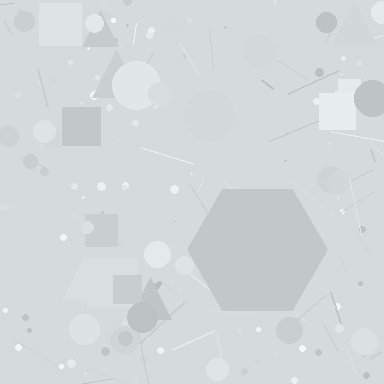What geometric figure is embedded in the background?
A hexagon is embedded in the background.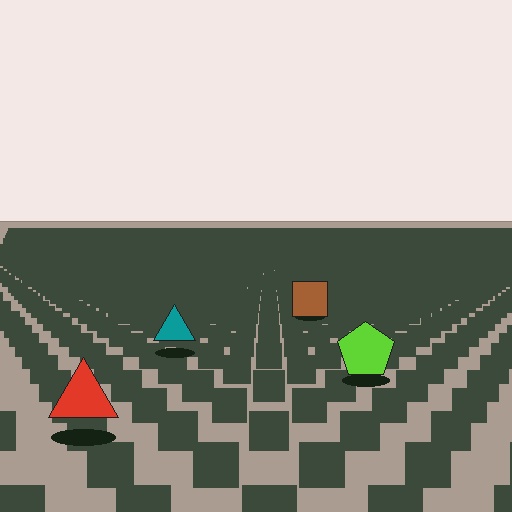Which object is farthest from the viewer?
The brown square is farthest from the viewer. It appears smaller and the ground texture around it is denser.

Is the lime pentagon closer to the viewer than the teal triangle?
Yes. The lime pentagon is closer — you can tell from the texture gradient: the ground texture is coarser near it.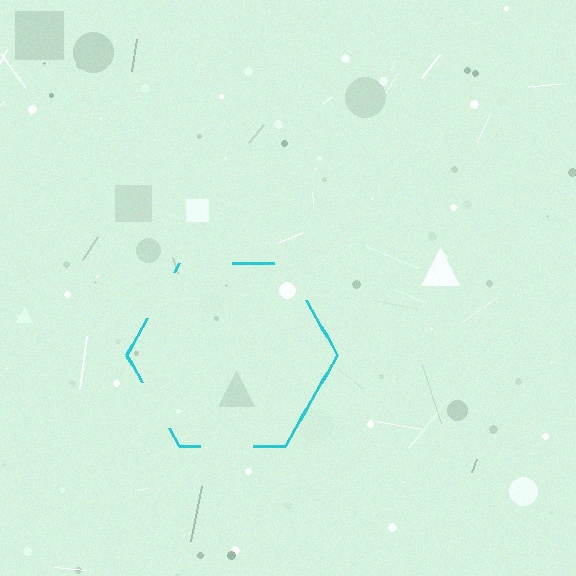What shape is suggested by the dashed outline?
The dashed outline suggests a hexagon.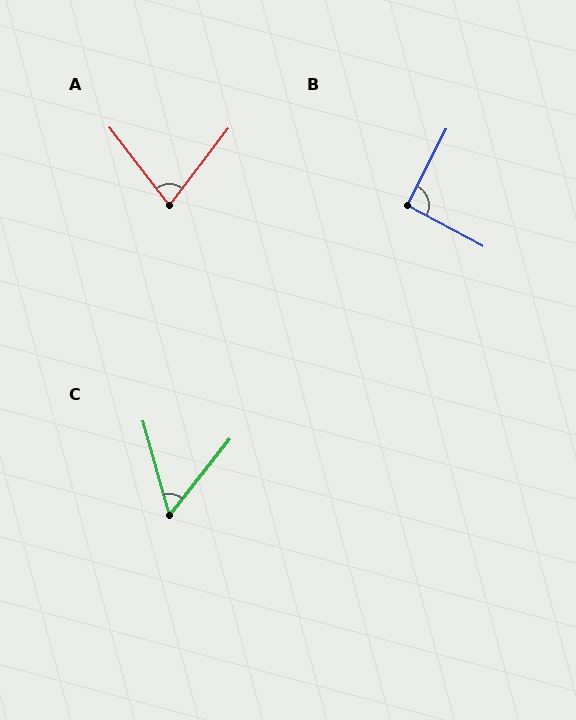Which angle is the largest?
B, at approximately 91 degrees.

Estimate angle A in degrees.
Approximately 75 degrees.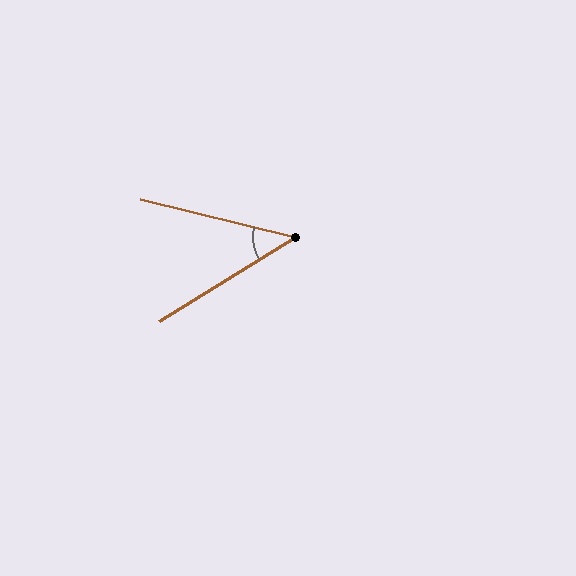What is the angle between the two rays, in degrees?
Approximately 45 degrees.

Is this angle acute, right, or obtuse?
It is acute.